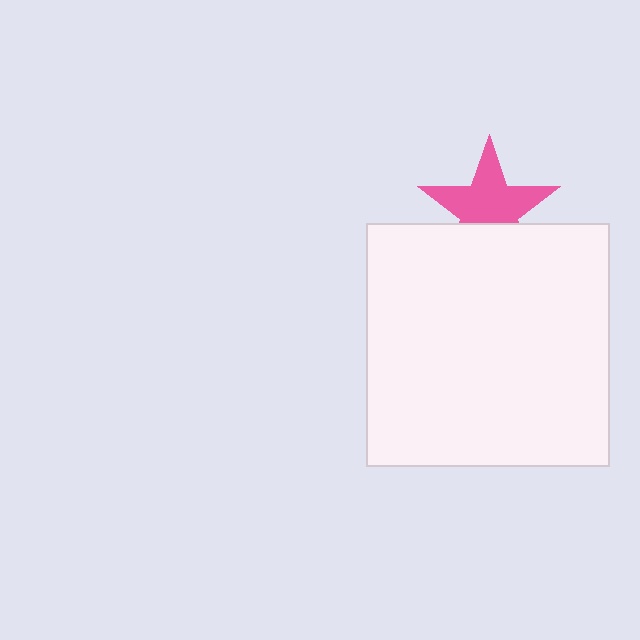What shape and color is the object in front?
The object in front is a white square.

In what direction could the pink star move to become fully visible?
The pink star could move up. That would shift it out from behind the white square entirely.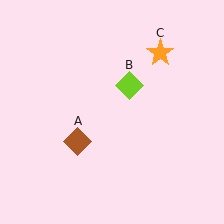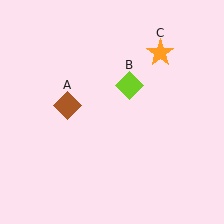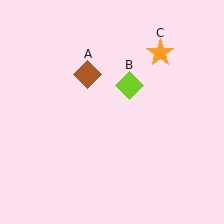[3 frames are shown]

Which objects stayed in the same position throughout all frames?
Lime diamond (object B) and orange star (object C) remained stationary.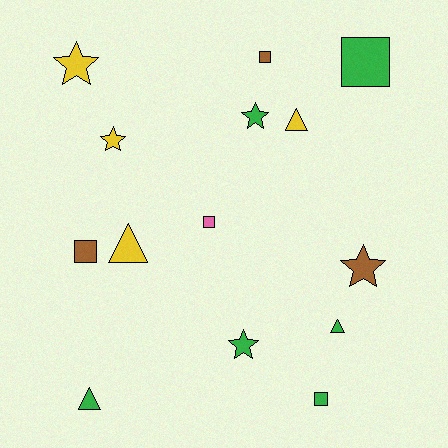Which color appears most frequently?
Green, with 6 objects.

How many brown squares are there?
There are 2 brown squares.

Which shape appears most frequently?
Star, with 5 objects.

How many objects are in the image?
There are 14 objects.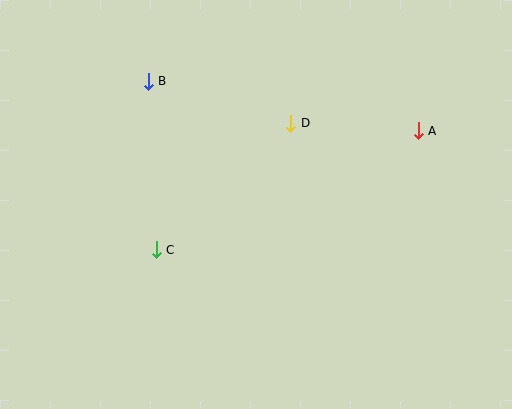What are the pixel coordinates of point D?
Point D is at (291, 123).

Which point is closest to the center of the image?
Point D at (291, 123) is closest to the center.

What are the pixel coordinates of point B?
Point B is at (148, 81).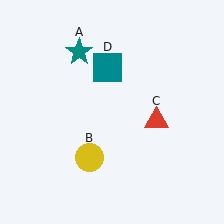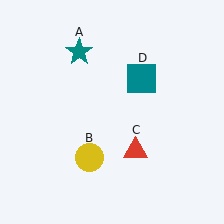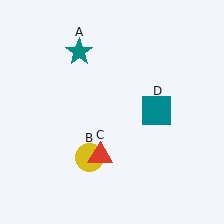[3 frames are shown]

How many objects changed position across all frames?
2 objects changed position: red triangle (object C), teal square (object D).